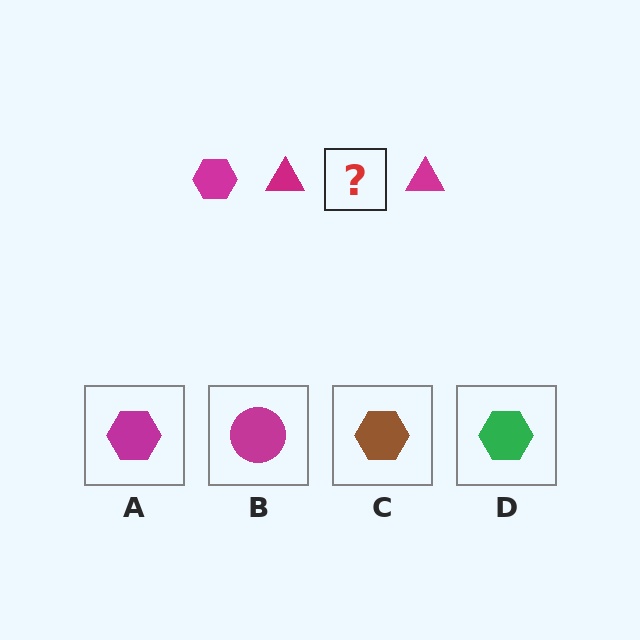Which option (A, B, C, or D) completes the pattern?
A.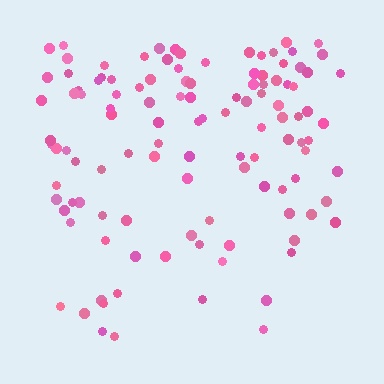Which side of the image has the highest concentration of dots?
The top.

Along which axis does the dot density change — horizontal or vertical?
Vertical.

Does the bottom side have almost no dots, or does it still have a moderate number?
Still a moderate number, just noticeably fewer than the top.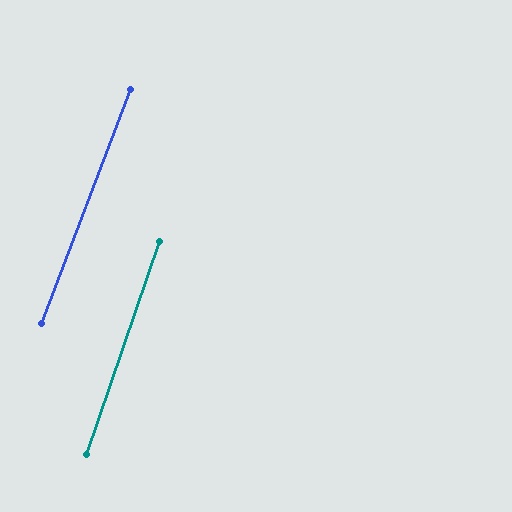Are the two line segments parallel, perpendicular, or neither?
Parallel — their directions differ by only 1.8°.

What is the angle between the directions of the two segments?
Approximately 2 degrees.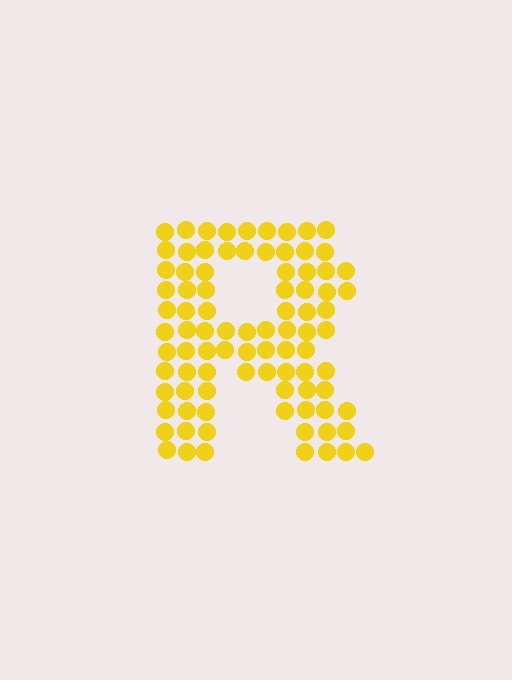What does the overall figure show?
The overall figure shows the letter R.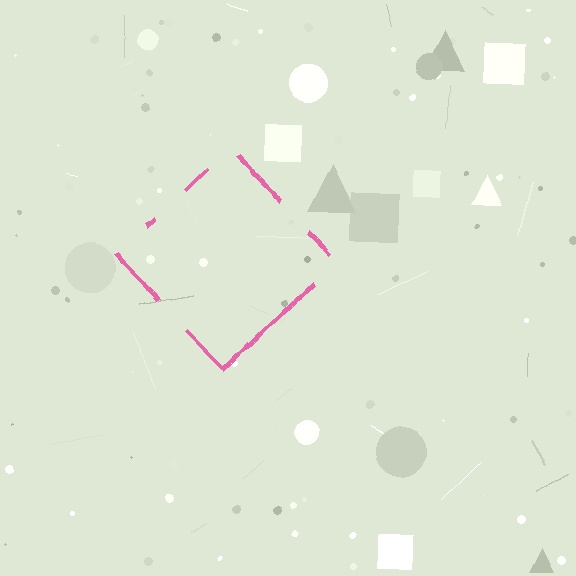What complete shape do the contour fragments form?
The contour fragments form a diamond.